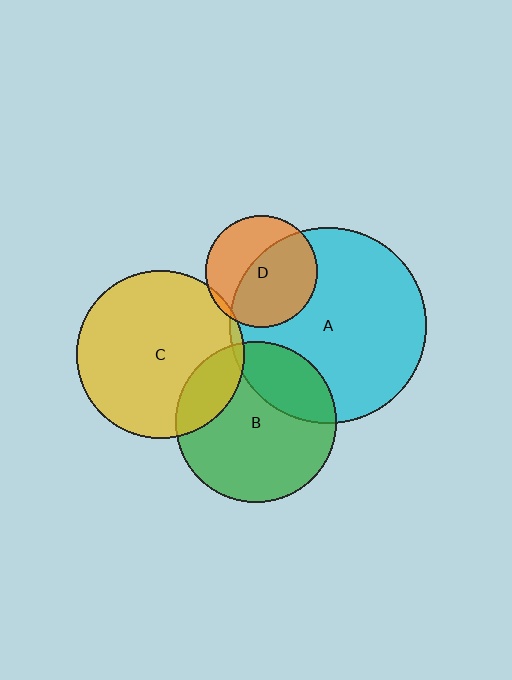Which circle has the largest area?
Circle A (cyan).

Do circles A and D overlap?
Yes.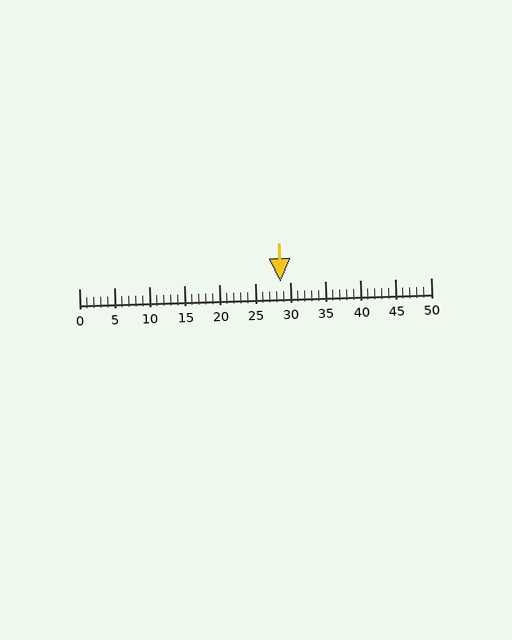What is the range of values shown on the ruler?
The ruler shows values from 0 to 50.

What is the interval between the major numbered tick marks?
The major tick marks are spaced 5 units apart.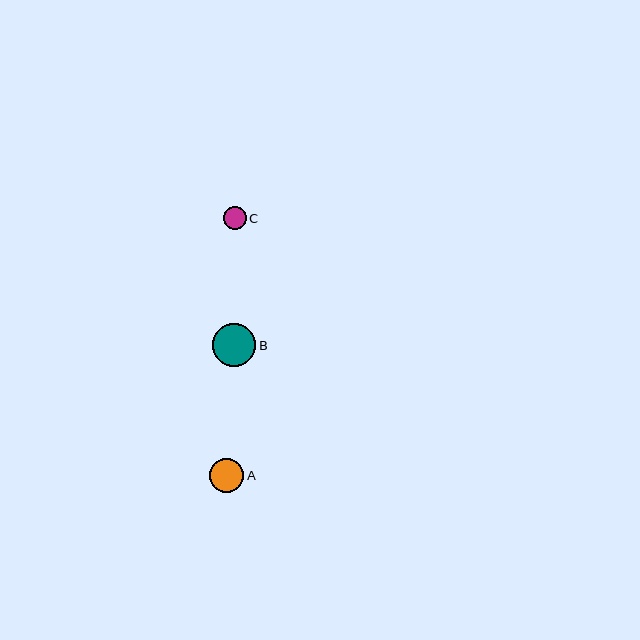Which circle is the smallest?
Circle C is the smallest with a size of approximately 23 pixels.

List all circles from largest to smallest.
From largest to smallest: B, A, C.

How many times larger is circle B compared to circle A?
Circle B is approximately 1.3 times the size of circle A.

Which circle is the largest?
Circle B is the largest with a size of approximately 43 pixels.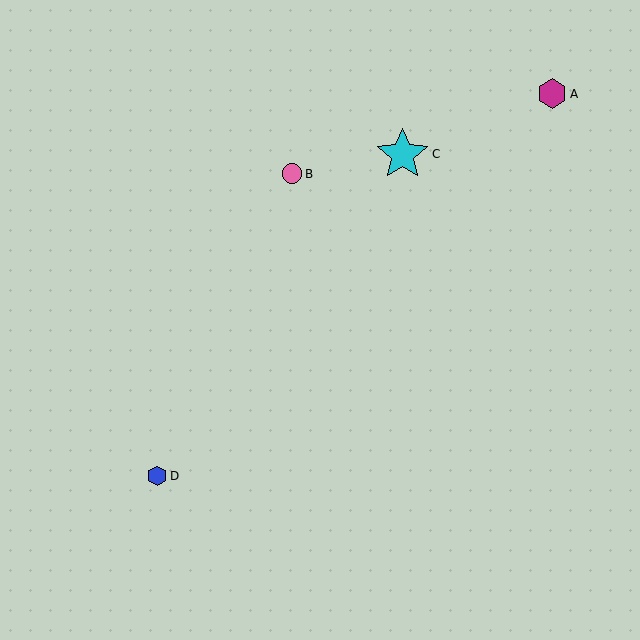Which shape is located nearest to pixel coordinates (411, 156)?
The cyan star (labeled C) at (402, 155) is nearest to that location.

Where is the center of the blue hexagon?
The center of the blue hexagon is at (157, 476).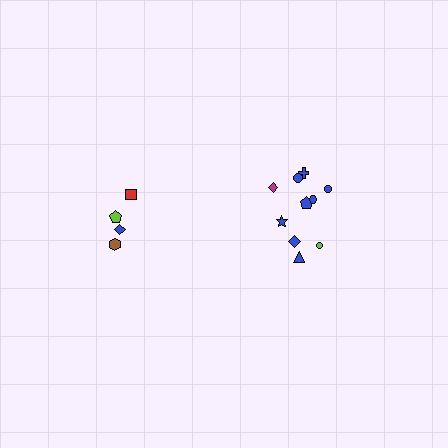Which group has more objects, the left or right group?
The right group.